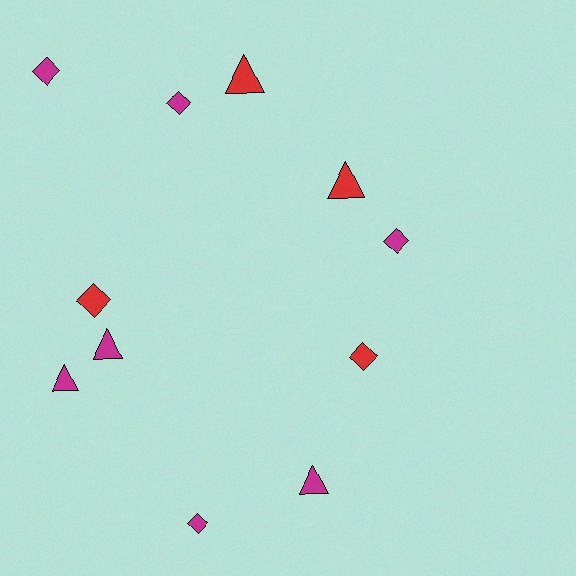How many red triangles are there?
There are 2 red triangles.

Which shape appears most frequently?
Diamond, with 6 objects.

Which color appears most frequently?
Magenta, with 7 objects.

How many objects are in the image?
There are 11 objects.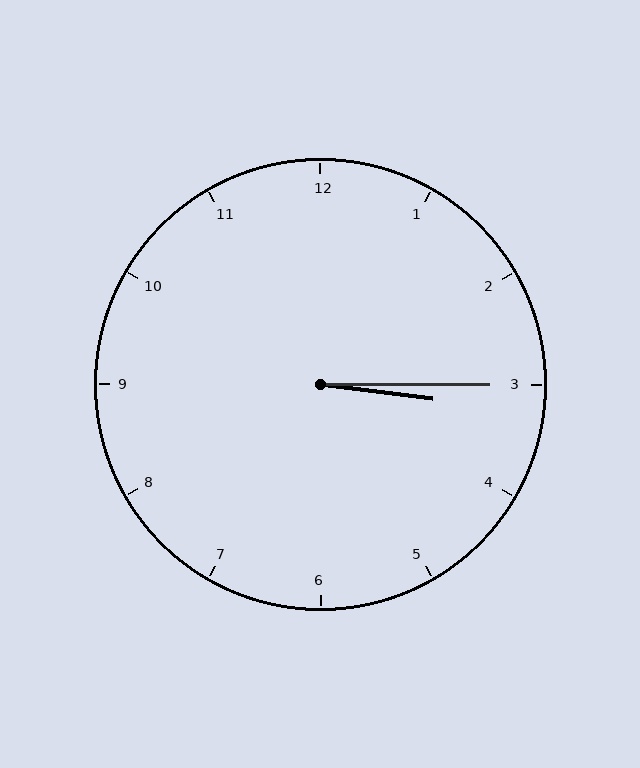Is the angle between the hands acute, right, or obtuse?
It is acute.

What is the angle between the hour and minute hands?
Approximately 8 degrees.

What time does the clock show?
3:15.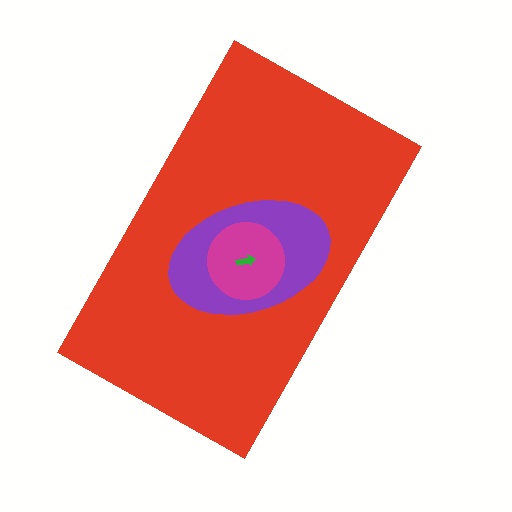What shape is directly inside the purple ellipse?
The magenta circle.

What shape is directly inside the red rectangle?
The purple ellipse.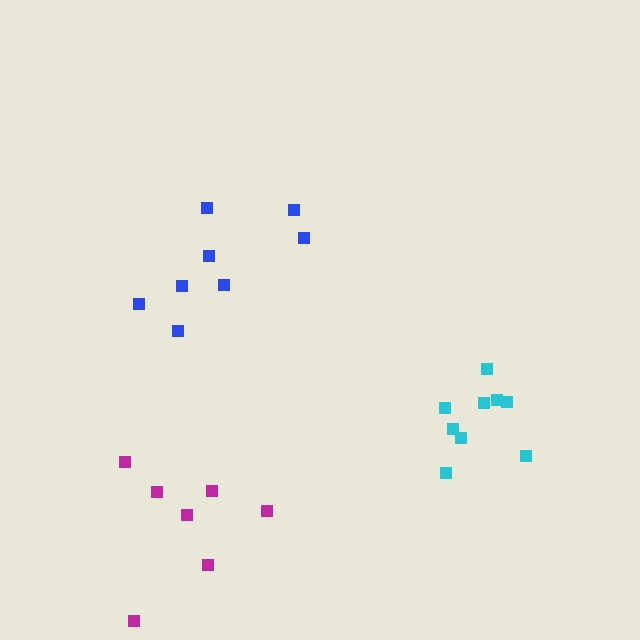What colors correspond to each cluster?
The clusters are colored: magenta, cyan, blue.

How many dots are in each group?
Group 1: 7 dots, Group 2: 9 dots, Group 3: 8 dots (24 total).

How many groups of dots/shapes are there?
There are 3 groups.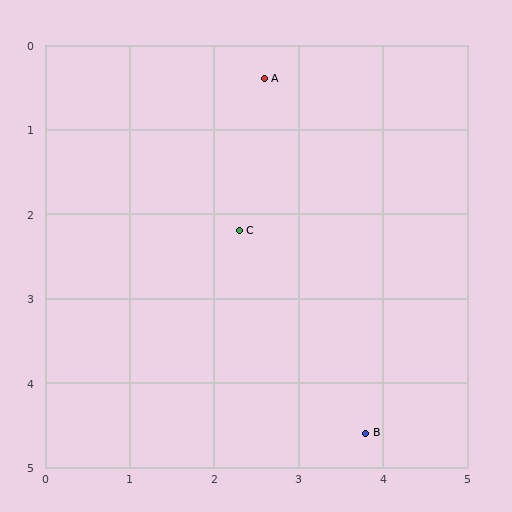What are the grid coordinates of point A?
Point A is at approximately (2.6, 0.4).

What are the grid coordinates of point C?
Point C is at approximately (2.3, 2.2).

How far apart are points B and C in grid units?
Points B and C are about 2.8 grid units apart.